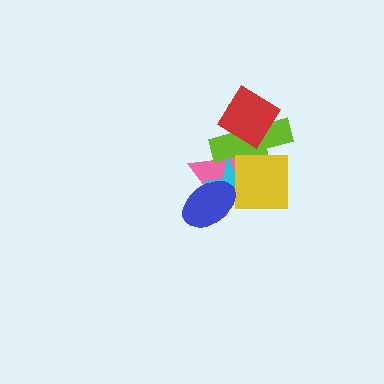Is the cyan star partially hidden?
Yes, it is partially covered by another shape.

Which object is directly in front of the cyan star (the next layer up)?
The yellow square is directly in front of the cyan star.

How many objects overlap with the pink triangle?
4 objects overlap with the pink triangle.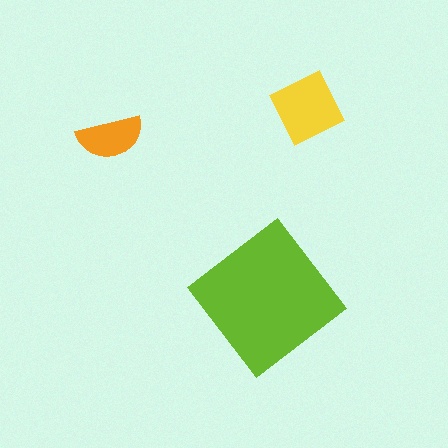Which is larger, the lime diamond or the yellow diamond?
The lime diamond.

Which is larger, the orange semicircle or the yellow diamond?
The yellow diamond.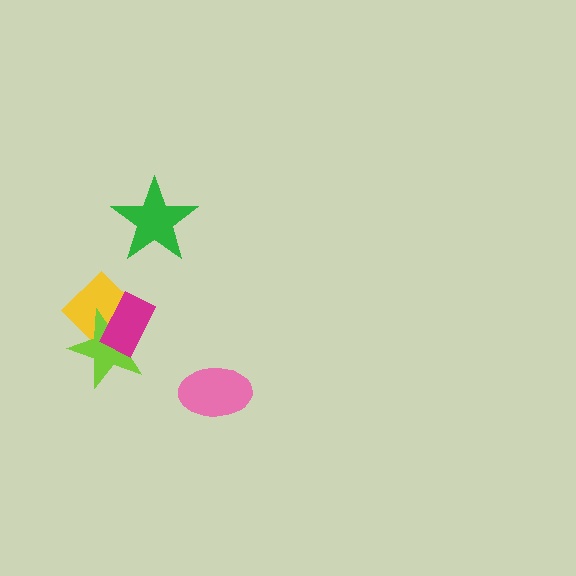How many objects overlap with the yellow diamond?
2 objects overlap with the yellow diamond.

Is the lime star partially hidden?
Yes, it is partially covered by another shape.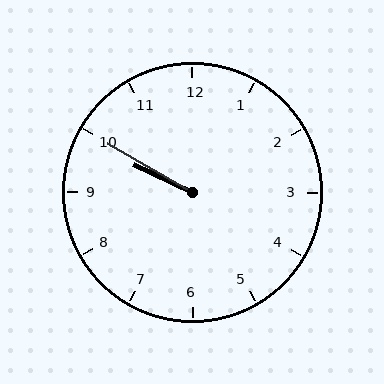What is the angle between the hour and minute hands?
Approximately 5 degrees.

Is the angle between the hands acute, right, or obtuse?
It is acute.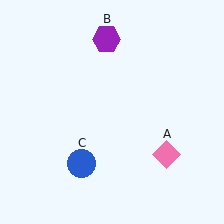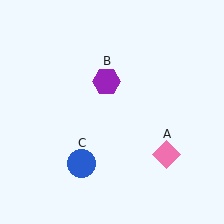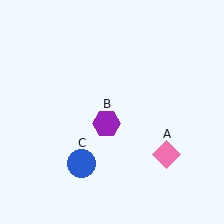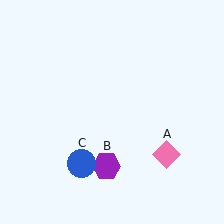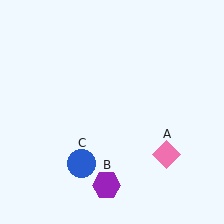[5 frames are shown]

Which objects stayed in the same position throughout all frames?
Pink diamond (object A) and blue circle (object C) remained stationary.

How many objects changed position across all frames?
1 object changed position: purple hexagon (object B).